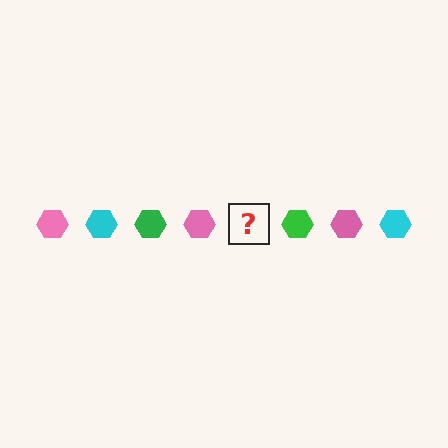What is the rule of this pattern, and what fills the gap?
The rule is that the pattern cycles through pink, cyan, green hexagons. The gap should be filled with a cyan hexagon.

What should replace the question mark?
The question mark should be replaced with a cyan hexagon.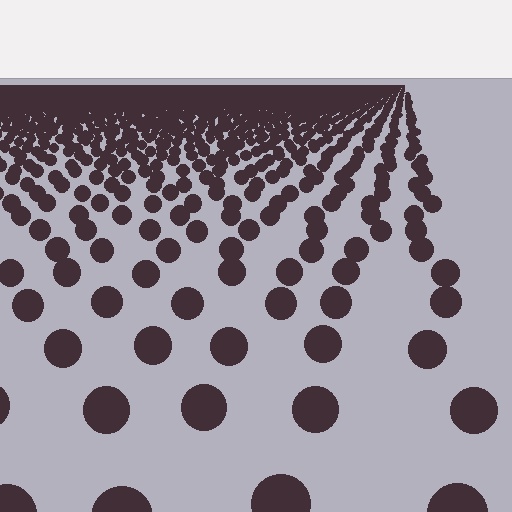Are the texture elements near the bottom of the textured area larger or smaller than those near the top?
Larger. Near the bottom, elements are closer to the viewer and appear at a bigger on-screen size.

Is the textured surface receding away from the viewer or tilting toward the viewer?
The surface is receding away from the viewer. Texture elements get smaller and denser toward the top.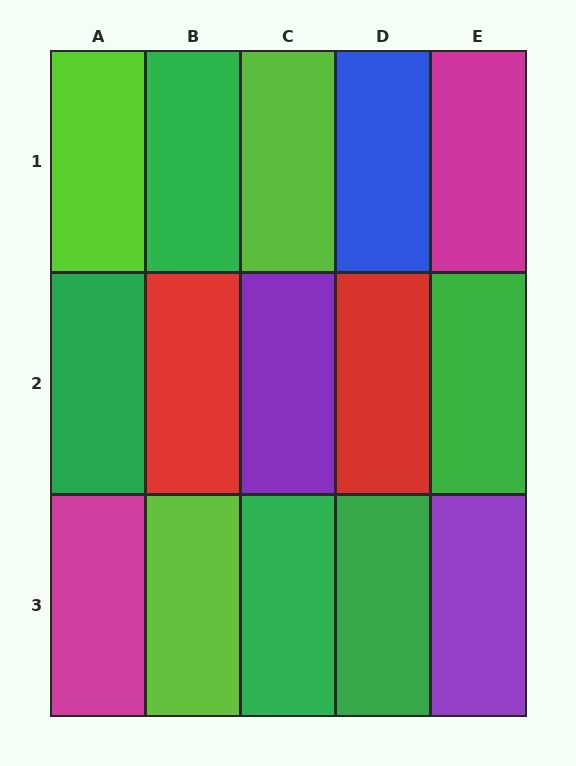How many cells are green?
5 cells are green.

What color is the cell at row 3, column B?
Lime.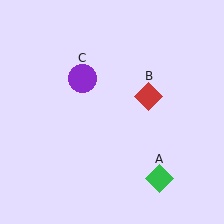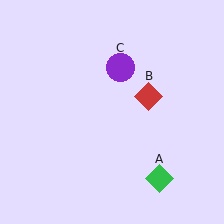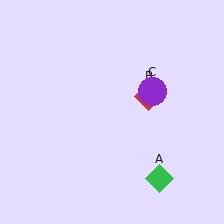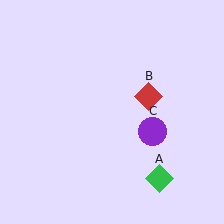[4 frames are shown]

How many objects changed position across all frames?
1 object changed position: purple circle (object C).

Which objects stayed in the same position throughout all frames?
Green diamond (object A) and red diamond (object B) remained stationary.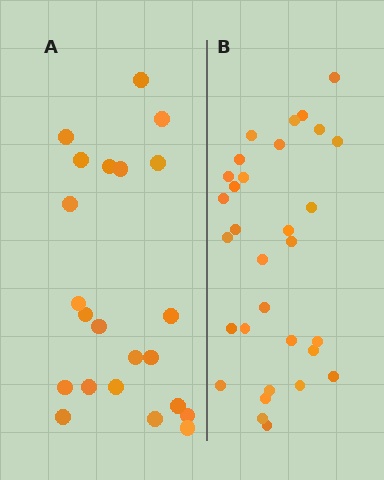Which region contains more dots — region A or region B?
Region B (the right region) has more dots.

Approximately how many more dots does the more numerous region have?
Region B has roughly 8 or so more dots than region A.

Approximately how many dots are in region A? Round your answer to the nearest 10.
About 20 dots. (The exact count is 22, which rounds to 20.)